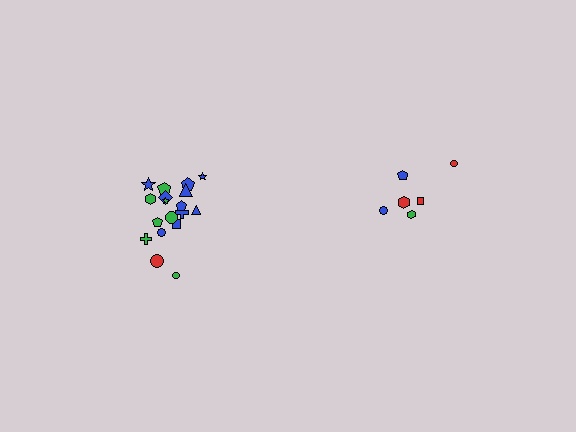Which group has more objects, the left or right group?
The left group.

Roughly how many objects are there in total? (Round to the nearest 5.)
Roughly 25 objects in total.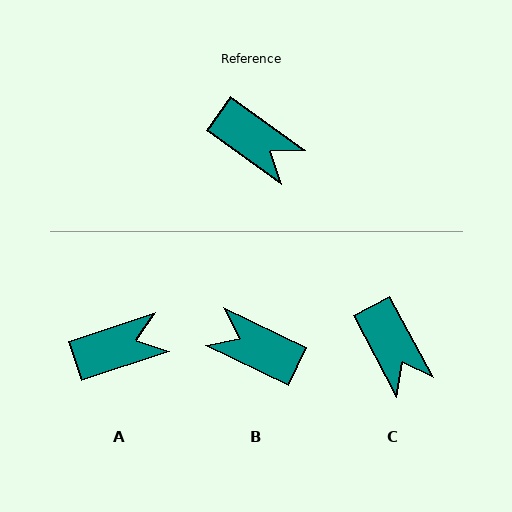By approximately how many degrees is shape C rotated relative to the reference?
Approximately 26 degrees clockwise.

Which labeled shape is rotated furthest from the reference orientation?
B, about 170 degrees away.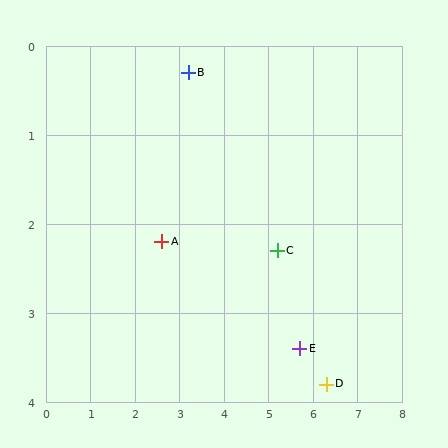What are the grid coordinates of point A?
Point A is at approximately (2.6, 2.2).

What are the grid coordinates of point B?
Point B is at approximately (3.2, 0.3).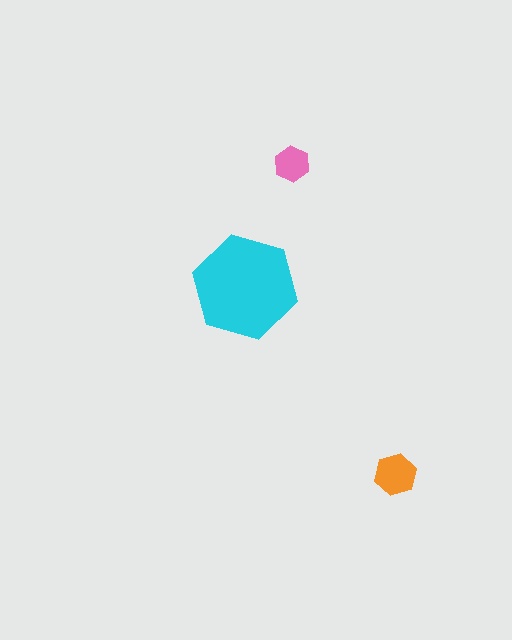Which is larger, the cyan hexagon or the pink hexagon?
The cyan one.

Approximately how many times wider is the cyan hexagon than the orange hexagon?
About 2.5 times wider.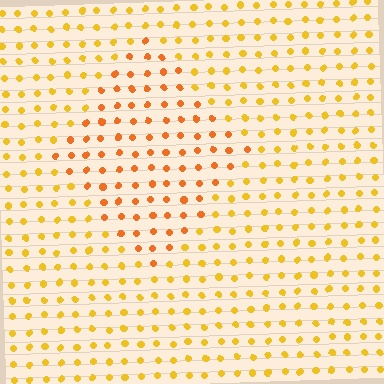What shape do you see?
I see a diamond.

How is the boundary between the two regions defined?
The boundary is defined purely by a slight shift in hue (about 24 degrees). Spacing, size, and orientation are identical on both sides.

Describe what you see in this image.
The image is filled with small yellow elements in a uniform arrangement. A diamond-shaped region is visible where the elements are tinted to a slightly different hue, forming a subtle color boundary.